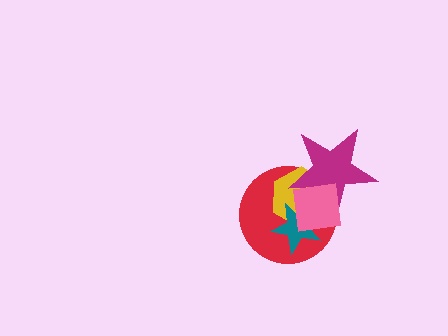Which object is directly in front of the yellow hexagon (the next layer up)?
The magenta star is directly in front of the yellow hexagon.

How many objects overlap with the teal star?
3 objects overlap with the teal star.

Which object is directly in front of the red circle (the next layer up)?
The yellow hexagon is directly in front of the red circle.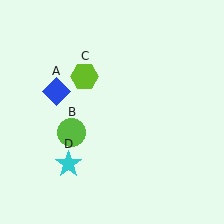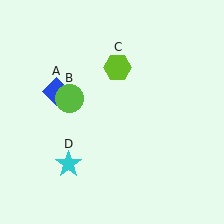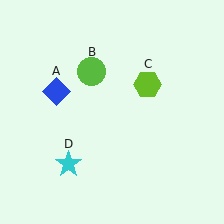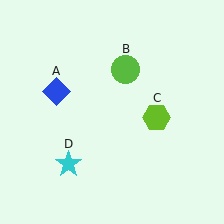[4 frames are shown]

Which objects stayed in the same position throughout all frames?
Blue diamond (object A) and cyan star (object D) remained stationary.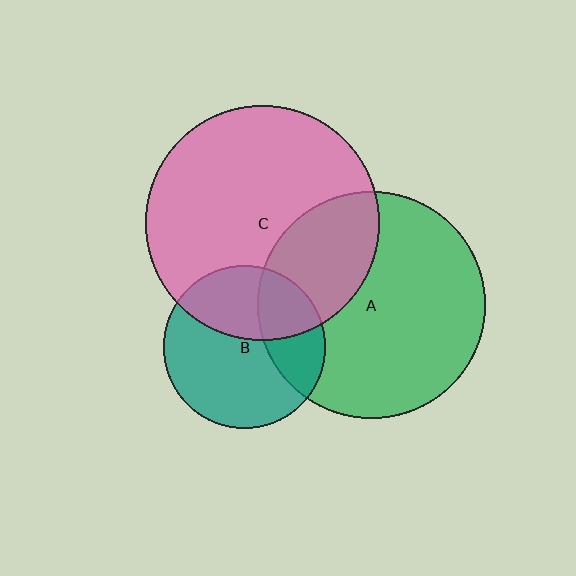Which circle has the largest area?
Circle C (pink).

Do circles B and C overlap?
Yes.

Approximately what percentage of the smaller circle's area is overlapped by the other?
Approximately 35%.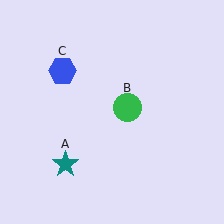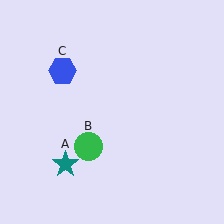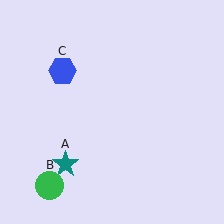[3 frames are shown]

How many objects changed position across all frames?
1 object changed position: green circle (object B).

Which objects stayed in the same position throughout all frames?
Teal star (object A) and blue hexagon (object C) remained stationary.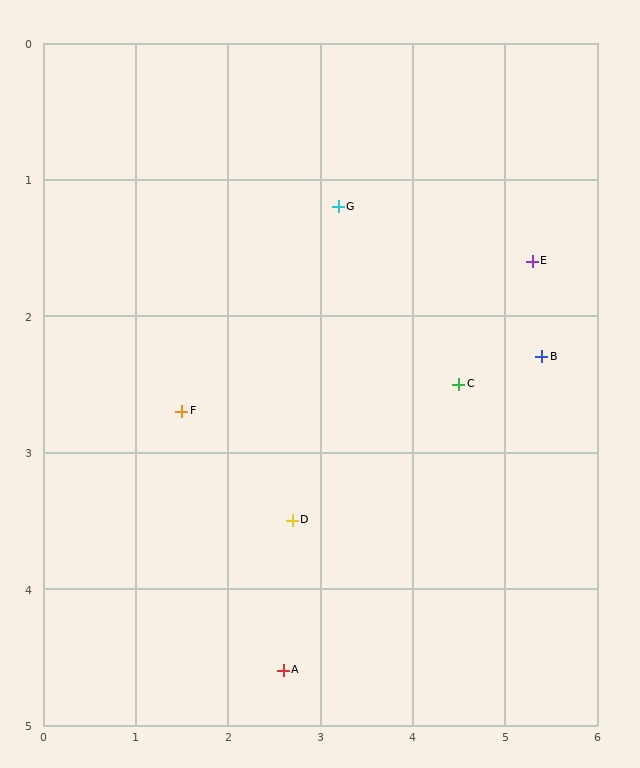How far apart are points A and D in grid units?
Points A and D are about 1.1 grid units apart.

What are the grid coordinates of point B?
Point B is at approximately (5.4, 2.3).